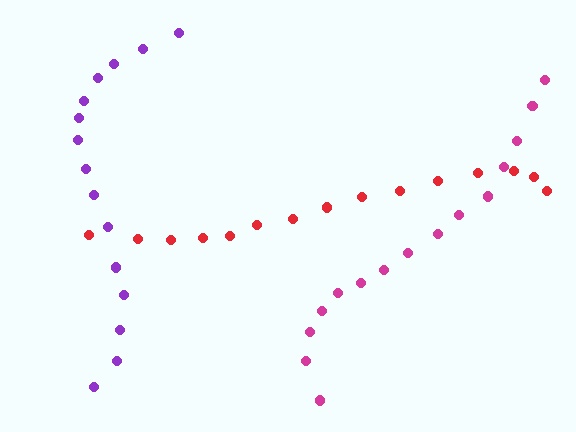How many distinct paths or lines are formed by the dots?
There are 3 distinct paths.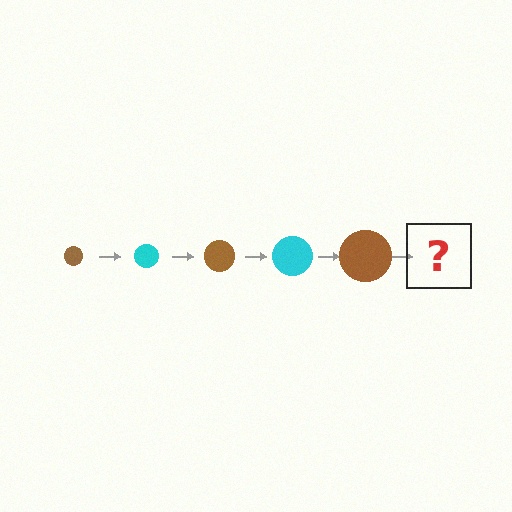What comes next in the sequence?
The next element should be a cyan circle, larger than the previous one.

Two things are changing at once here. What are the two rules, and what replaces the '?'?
The two rules are that the circle grows larger each step and the color cycles through brown and cyan. The '?' should be a cyan circle, larger than the previous one.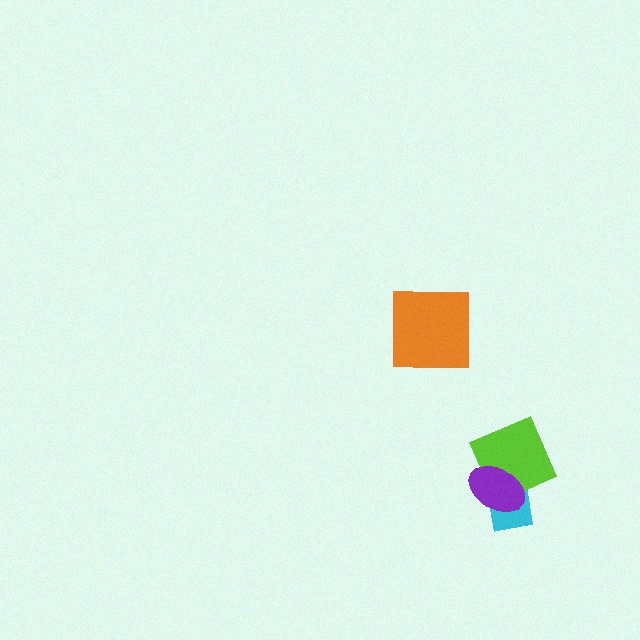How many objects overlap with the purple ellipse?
2 objects overlap with the purple ellipse.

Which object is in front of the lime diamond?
The purple ellipse is in front of the lime diamond.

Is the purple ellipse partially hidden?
No, no other shape covers it.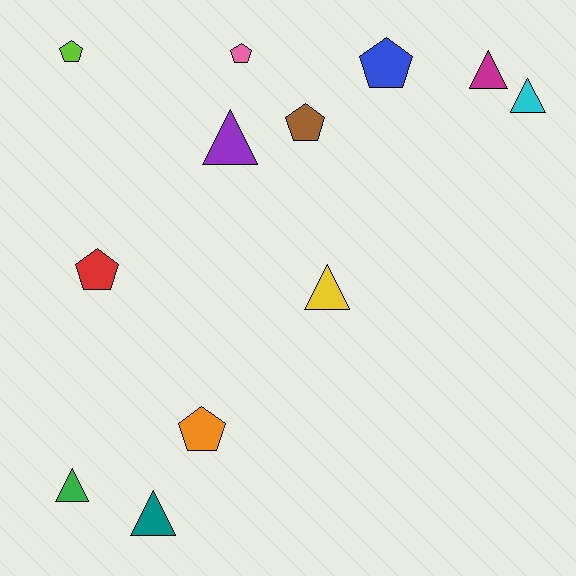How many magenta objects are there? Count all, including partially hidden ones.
There is 1 magenta object.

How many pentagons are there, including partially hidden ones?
There are 6 pentagons.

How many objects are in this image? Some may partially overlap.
There are 12 objects.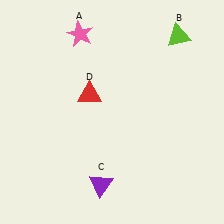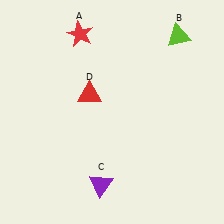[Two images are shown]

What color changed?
The star (A) changed from pink in Image 1 to red in Image 2.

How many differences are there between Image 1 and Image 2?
There is 1 difference between the two images.